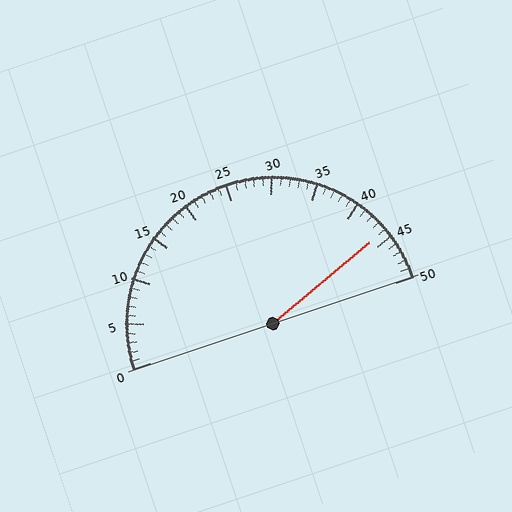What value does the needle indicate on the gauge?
The needle indicates approximately 44.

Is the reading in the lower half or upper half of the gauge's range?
The reading is in the upper half of the range (0 to 50).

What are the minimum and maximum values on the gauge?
The gauge ranges from 0 to 50.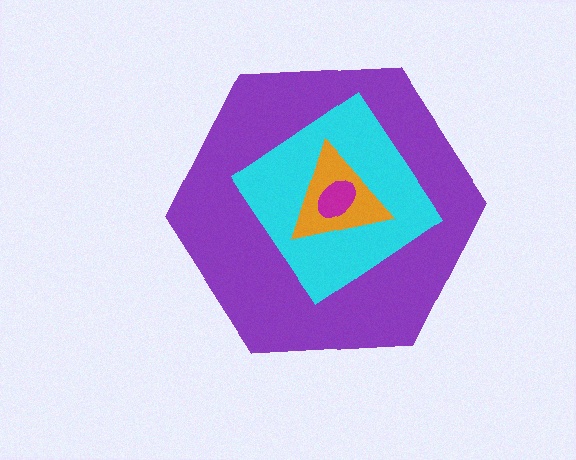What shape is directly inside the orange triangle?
The magenta ellipse.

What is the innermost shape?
The magenta ellipse.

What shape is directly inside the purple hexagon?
The cyan diamond.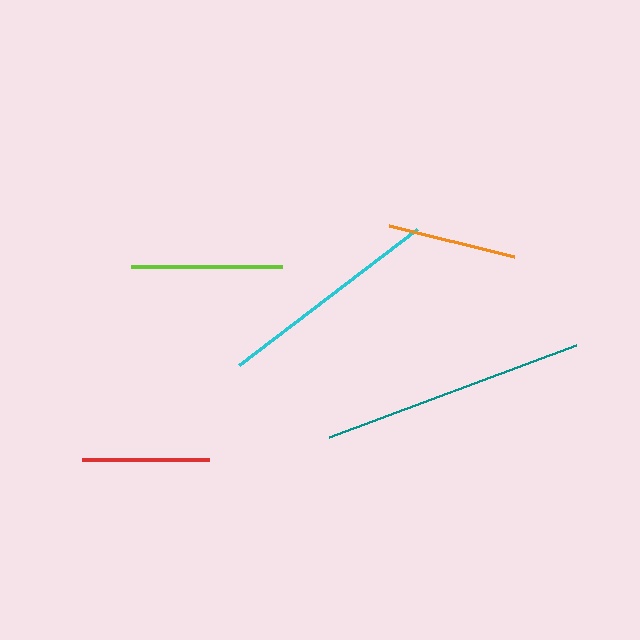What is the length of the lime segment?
The lime segment is approximately 151 pixels long.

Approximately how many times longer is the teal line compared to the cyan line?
The teal line is approximately 1.2 times the length of the cyan line.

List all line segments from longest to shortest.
From longest to shortest: teal, cyan, lime, orange, red.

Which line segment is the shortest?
The red line is the shortest at approximately 126 pixels.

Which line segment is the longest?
The teal line is the longest at approximately 263 pixels.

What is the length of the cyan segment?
The cyan segment is approximately 224 pixels long.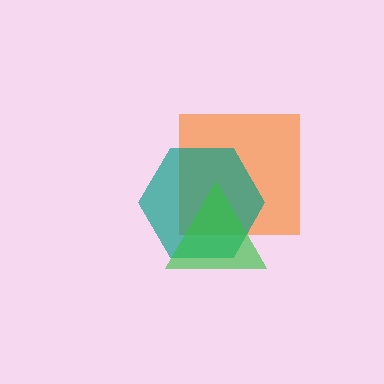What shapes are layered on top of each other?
The layered shapes are: an orange square, a teal hexagon, a green triangle.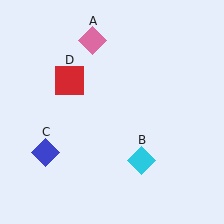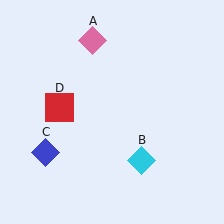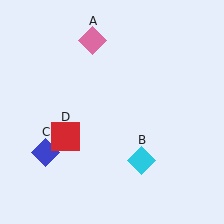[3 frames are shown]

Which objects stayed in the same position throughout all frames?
Pink diamond (object A) and cyan diamond (object B) and blue diamond (object C) remained stationary.